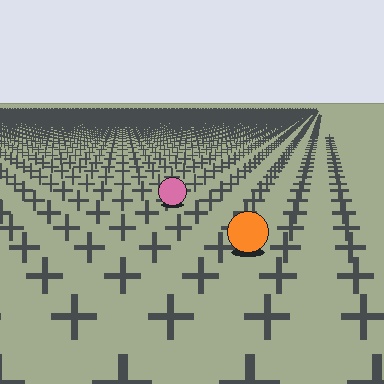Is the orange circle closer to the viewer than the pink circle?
Yes. The orange circle is closer — you can tell from the texture gradient: the ground texture is coarser near it.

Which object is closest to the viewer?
The orange circle is closest. The texture marks near it are larger and more spread out.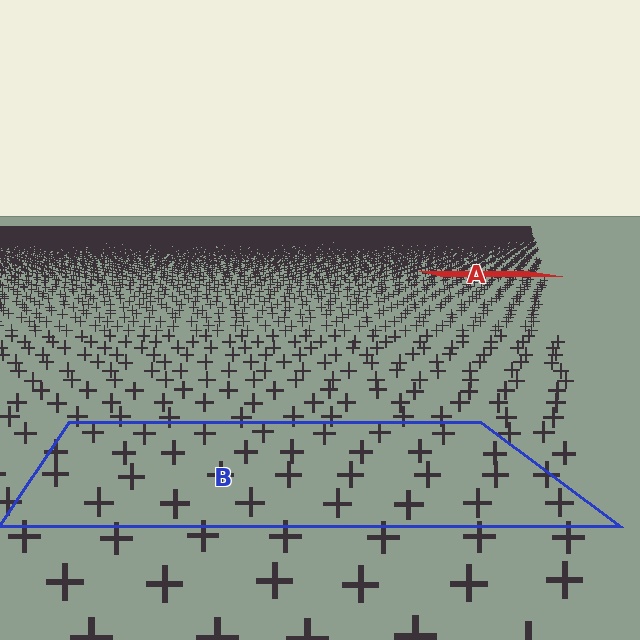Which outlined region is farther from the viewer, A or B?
Region A is farther from the viewer — the texture elements inside it appear smaller and more densely packed.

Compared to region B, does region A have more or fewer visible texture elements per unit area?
Region A has more texture elements per unit area — they are packed more densely because it is farther away.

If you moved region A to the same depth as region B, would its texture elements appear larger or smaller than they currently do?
They would appear larger. At a closer depth, the same texture elements are projected at a bigger on-screen size.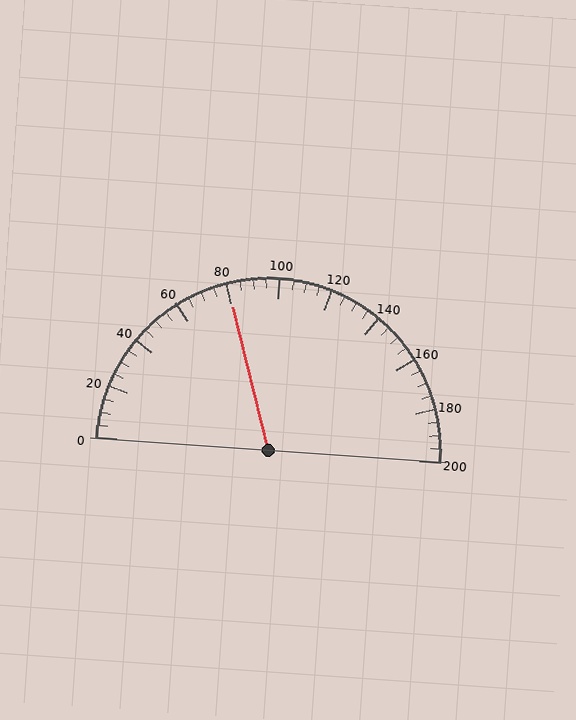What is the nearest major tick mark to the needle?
The nearest major tick mark is 80.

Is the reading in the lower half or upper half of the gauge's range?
The reading is in the lower half of the range (0 to 200).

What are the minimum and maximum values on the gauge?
The gauge ranges from 0 to 200.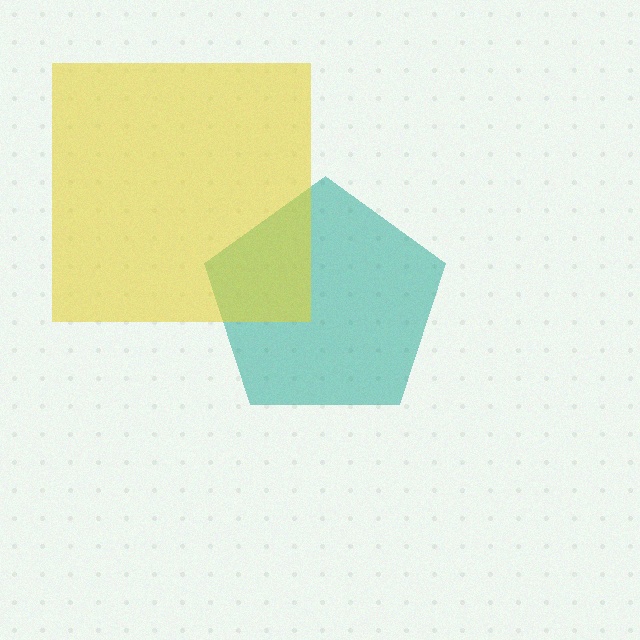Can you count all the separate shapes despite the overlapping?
Yes, there are 2 separate shapes.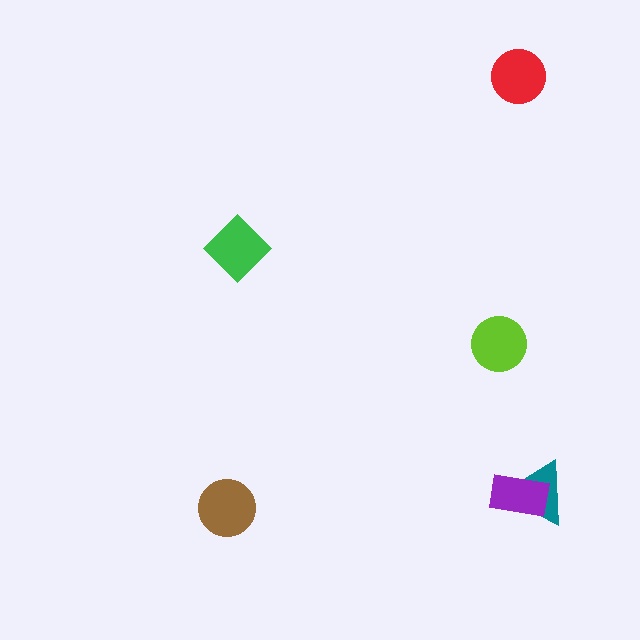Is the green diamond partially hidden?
No, no other shape covers it.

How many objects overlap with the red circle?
0 objects overlap with the red circle.